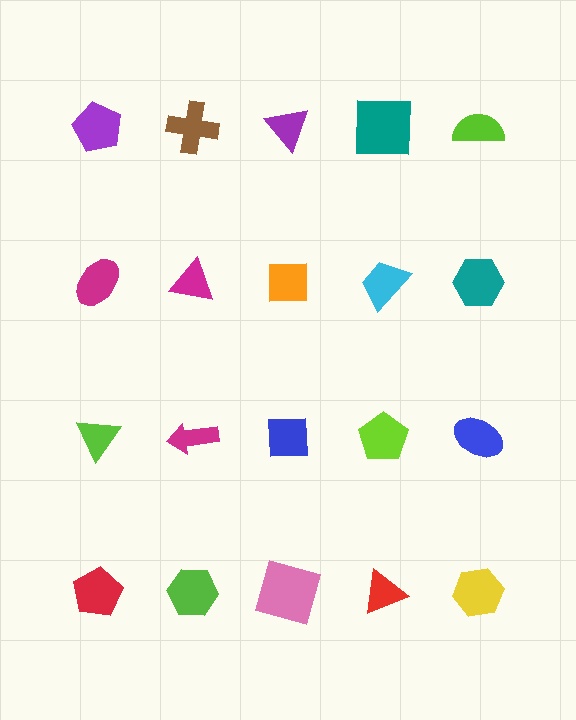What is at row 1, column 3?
A purple triangle.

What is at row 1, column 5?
A lime semicircle.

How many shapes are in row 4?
5 shapes.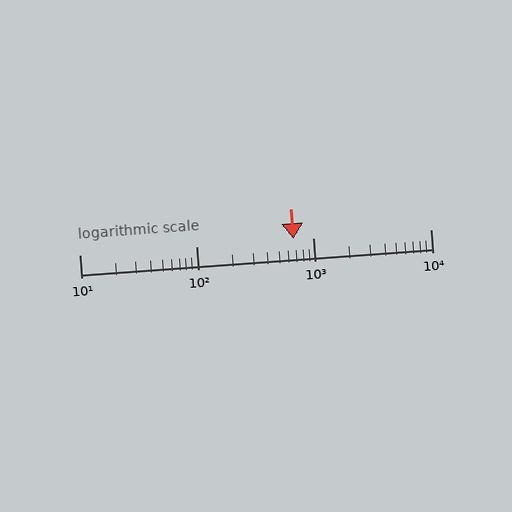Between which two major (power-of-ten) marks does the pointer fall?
The pointer is between 100 and 1000.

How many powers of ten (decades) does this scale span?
The scale spans 3 decades, from 10 to 10000.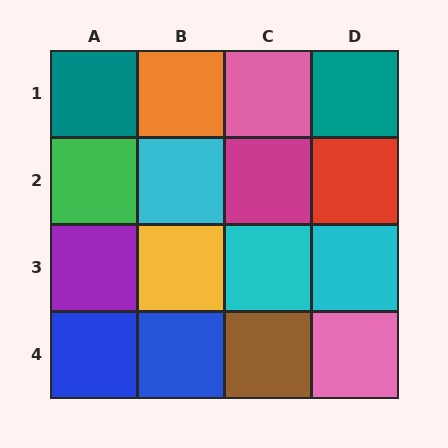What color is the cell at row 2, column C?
Magenta.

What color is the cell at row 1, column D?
Teal.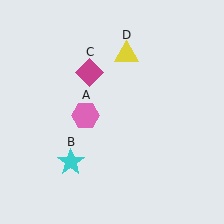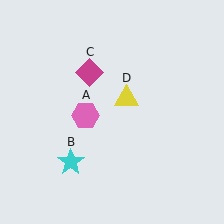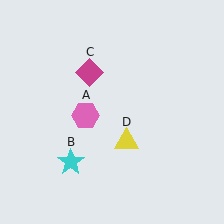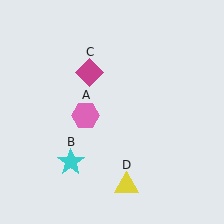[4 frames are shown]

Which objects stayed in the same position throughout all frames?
Pink hexagon (object A) and cyan star (object B) and magenta diamond (object C) remained stationary.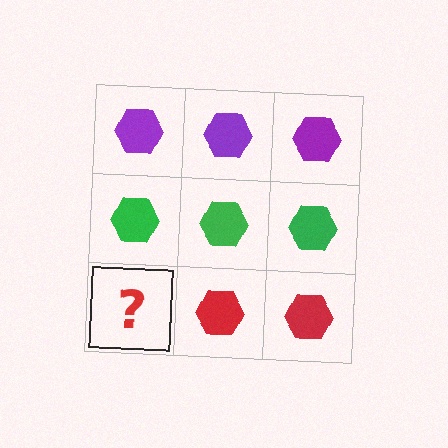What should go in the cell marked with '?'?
The missing cell should contain a red hexagon.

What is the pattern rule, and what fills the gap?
The rule is that each row has a consistent color. The gap should be filled with a red hexagon.